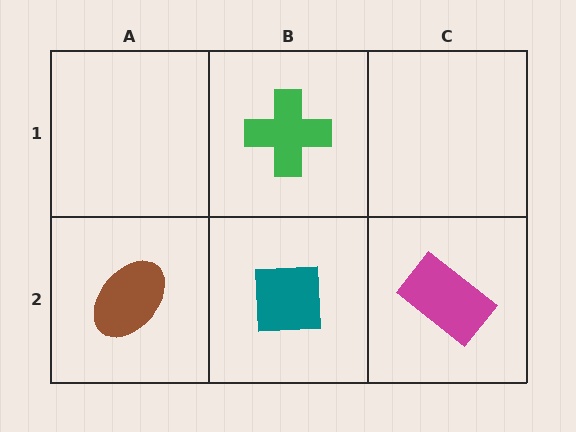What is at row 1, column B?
A green cross.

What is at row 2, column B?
A teal square.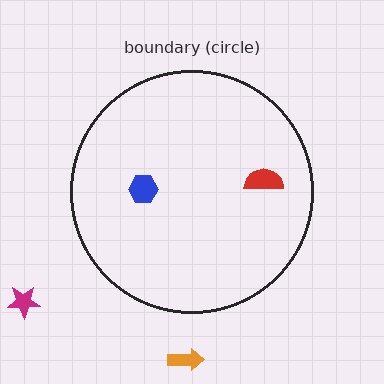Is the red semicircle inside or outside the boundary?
Inside.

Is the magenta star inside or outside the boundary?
Outside.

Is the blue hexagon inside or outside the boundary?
Inside.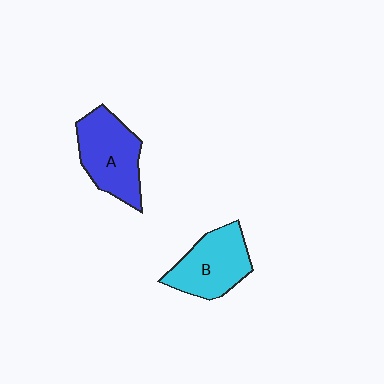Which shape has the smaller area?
Shape B (cyan).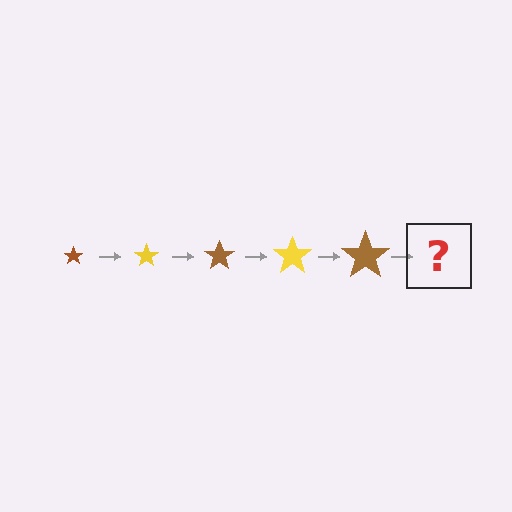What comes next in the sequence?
The next element should be a yellow star, larger than the previous one.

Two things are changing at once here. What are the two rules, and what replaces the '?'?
The two rules are that the star grows larger each step and the color cycles through brown and yellow. The '?' should be a yellow star, larger than the previous one.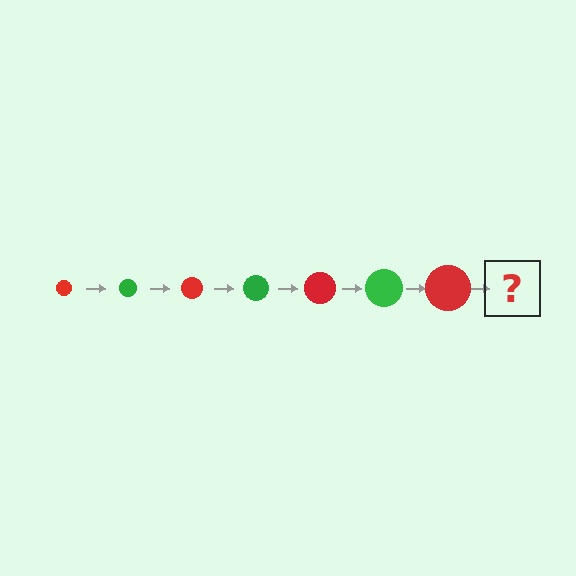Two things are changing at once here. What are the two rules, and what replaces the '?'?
The two rules are that the circle grows larger each step and the color cycles through red and green. The '?' should be a green circle, larger than the previous one.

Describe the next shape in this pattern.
It should be a green circle, larger than the previous one.